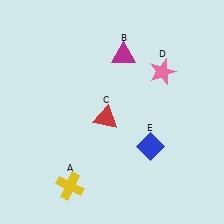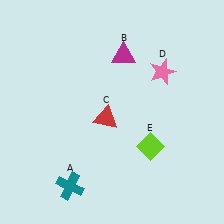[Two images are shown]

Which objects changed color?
A changed from yellow to teal. E changed from blue to lime.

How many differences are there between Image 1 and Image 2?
There are 2 differences between the two images.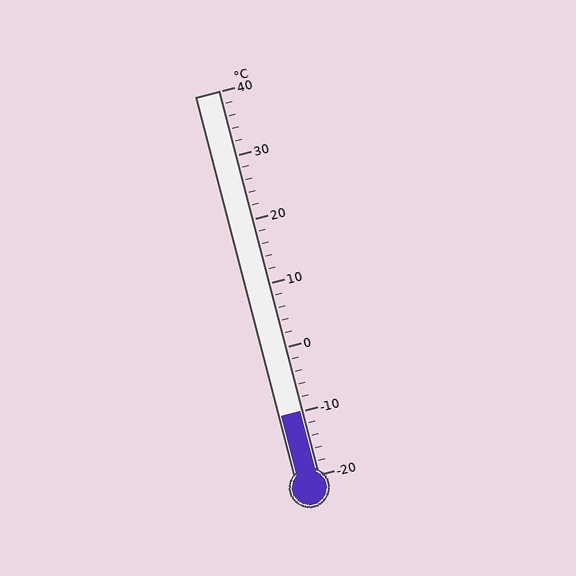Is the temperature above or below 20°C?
The temperature is below 20°C.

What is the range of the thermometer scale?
The thermometer scale ranges from -20°C to 40°C.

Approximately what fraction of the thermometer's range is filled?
The thermometer is filled to approximately 15% of its range.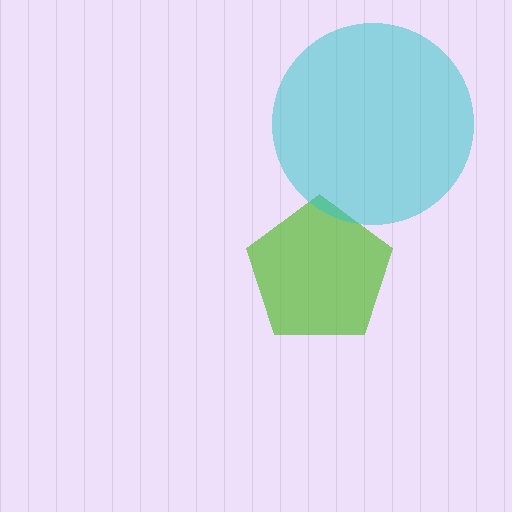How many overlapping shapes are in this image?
There are 2 overlapping shapes in the image.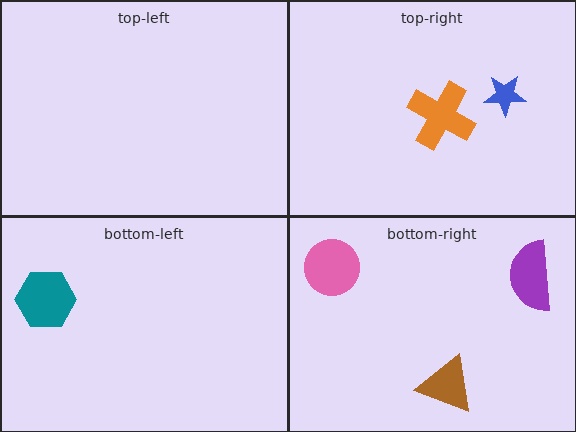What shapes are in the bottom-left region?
The teal hexagon.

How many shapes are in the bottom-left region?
1.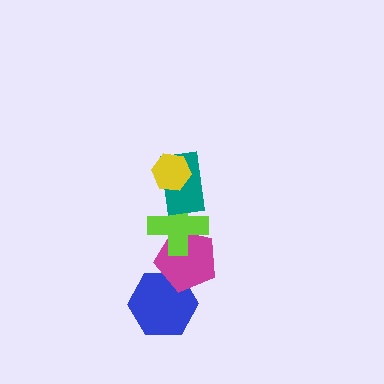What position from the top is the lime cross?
The lime cross is 3rd from the top.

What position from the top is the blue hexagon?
The blue hexagon is 5th from the top.